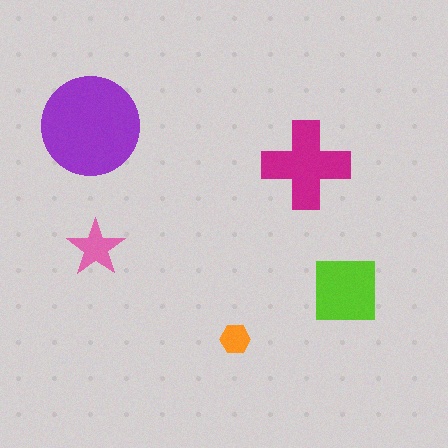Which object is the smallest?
The orange hexagon.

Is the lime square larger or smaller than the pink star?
Larger.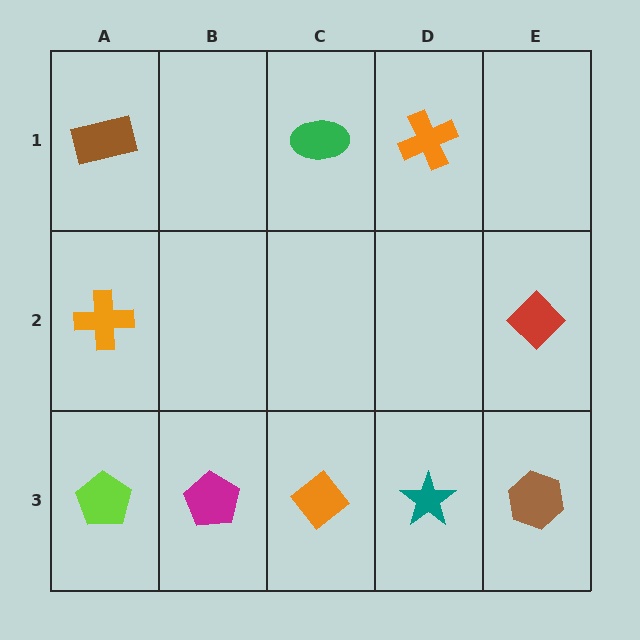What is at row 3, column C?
An orange diamond.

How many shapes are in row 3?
5 shapes.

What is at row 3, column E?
A brown hexagon.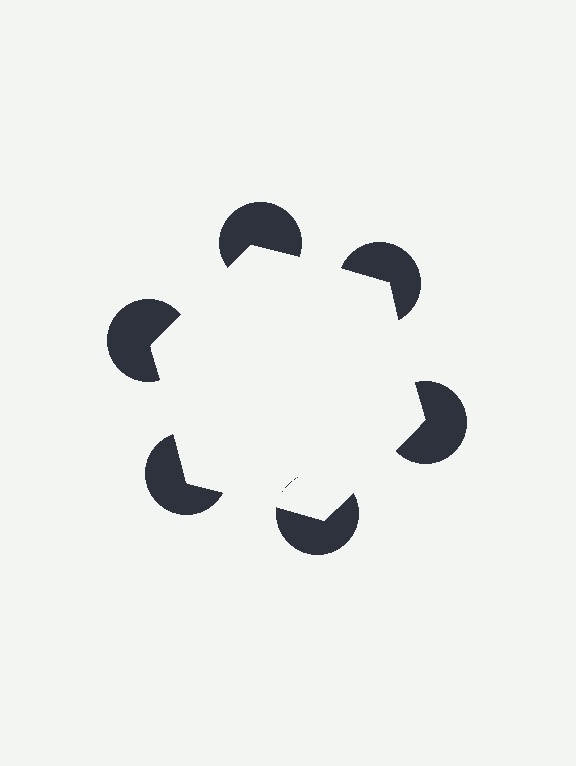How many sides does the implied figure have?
6 sides.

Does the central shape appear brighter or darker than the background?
It typically appears slightly brighter than the background, even though no actual brightness change is drawn.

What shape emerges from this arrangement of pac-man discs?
An illusory hexagon — its edges are inferred from the aligned wedge cuts in the pac-man discs, not physically drawn.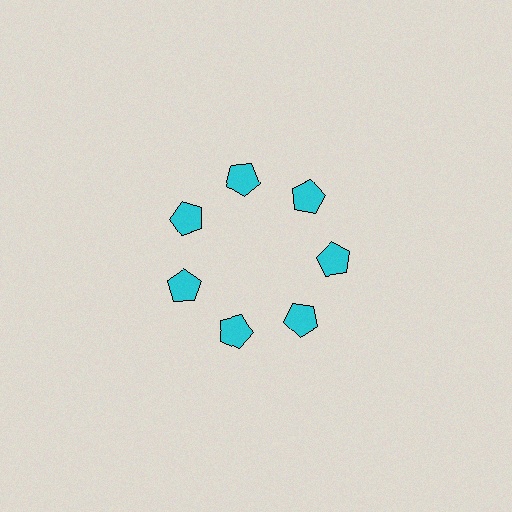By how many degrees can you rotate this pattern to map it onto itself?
The pattern maps onto itself every 51 degrees of rotation.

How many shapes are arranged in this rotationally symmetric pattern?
There are 7 shapes, arranged in 7 groups of 1.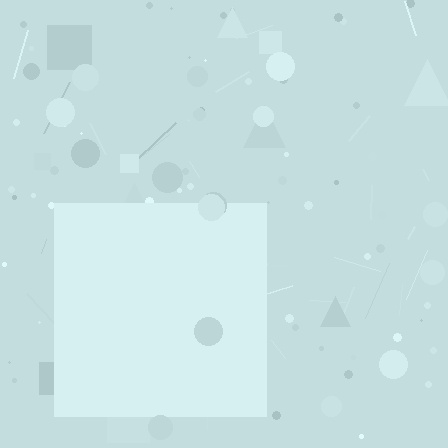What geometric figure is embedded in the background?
A square is embedded in the background.